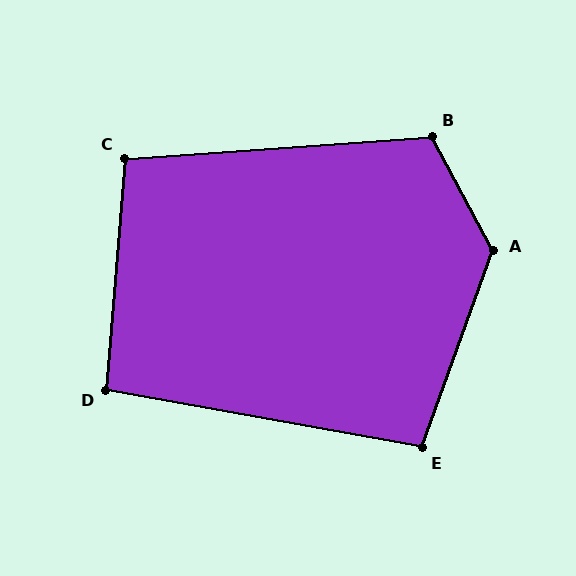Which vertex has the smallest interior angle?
D, at approximately 96 degrees.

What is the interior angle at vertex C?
Approximately 99 degrees (obtuse).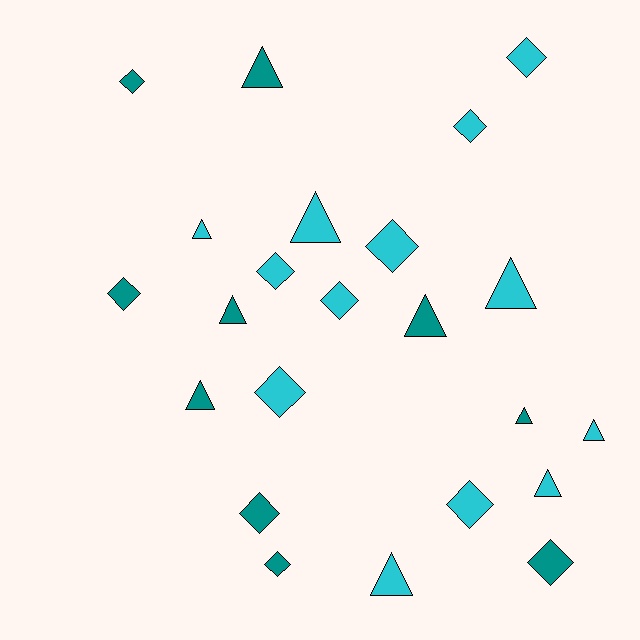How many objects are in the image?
There are 23 objects.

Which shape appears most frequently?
Diamond, with 12 objects.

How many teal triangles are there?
There are 5 teal triangles.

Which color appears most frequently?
Cyan, with 13 objects.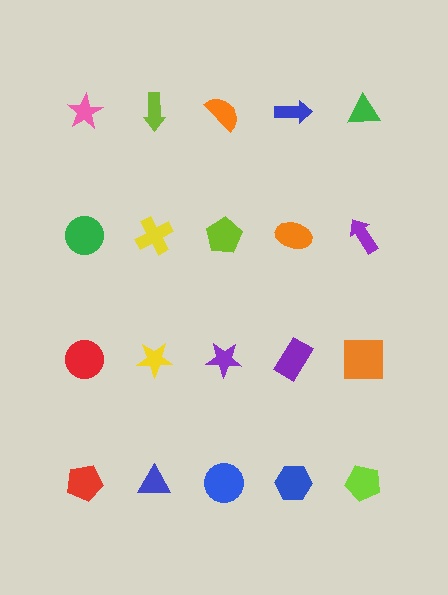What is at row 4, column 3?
A blue circle.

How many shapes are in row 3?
5 shapes.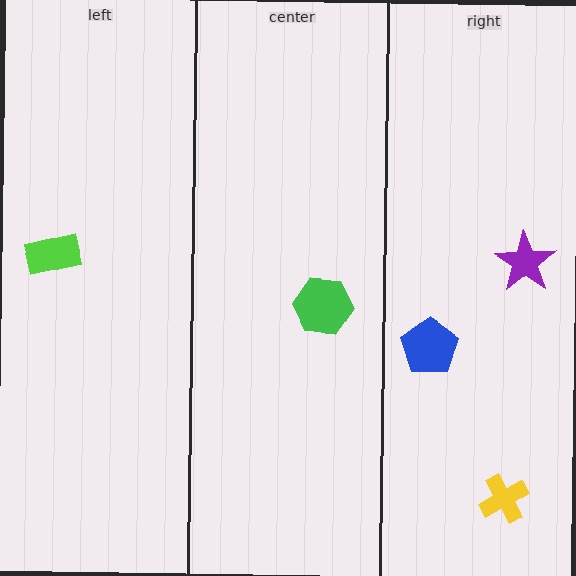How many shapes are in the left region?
1.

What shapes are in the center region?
The green hexagon.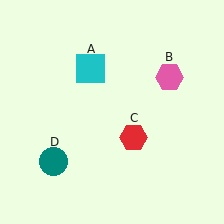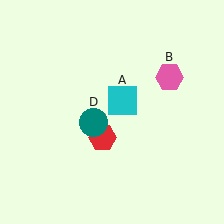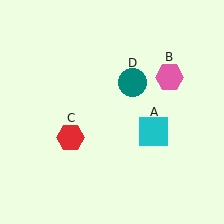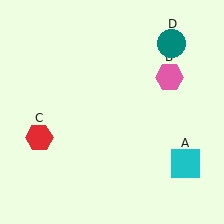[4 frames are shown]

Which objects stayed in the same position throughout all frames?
Pink hexagon (object B) remained stationary.